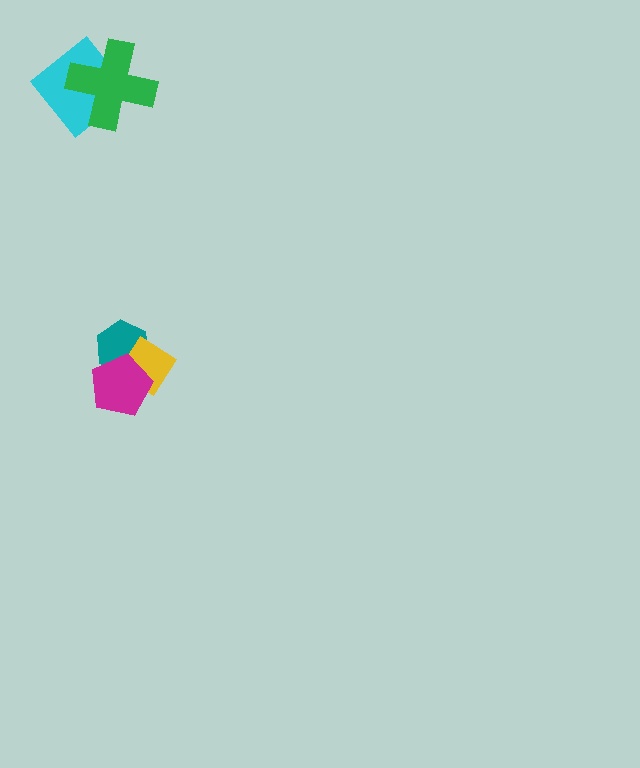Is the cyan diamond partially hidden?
Yes, it is partially covered by another shape.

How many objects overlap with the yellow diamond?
2 objects overlap with the yellow diamond.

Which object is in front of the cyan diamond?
The green cross is in front of the cyan diamond.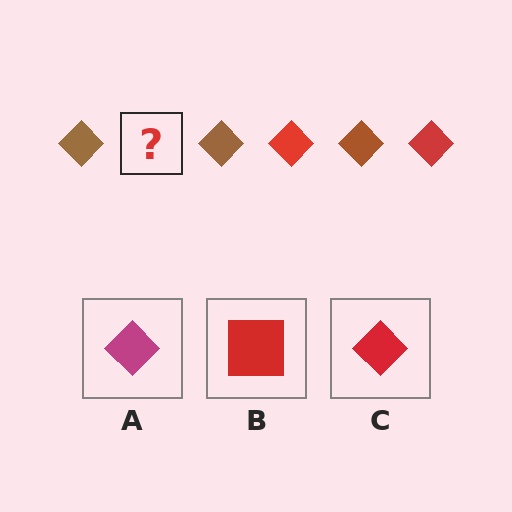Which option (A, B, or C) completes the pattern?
C.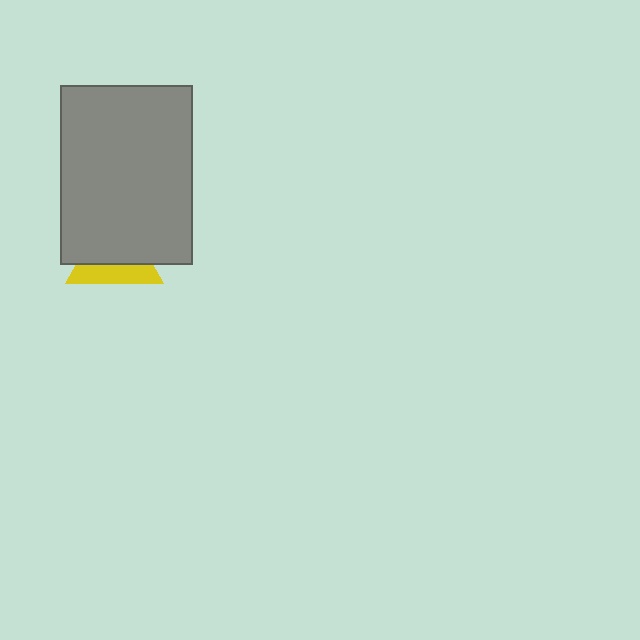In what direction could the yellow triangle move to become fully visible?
The yellow triangle could move down. That would shift it out from behind the gray rectangle entirely.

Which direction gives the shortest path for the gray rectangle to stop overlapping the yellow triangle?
Moving up gives the shortest separation.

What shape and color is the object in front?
The object in front is a gray rectangle.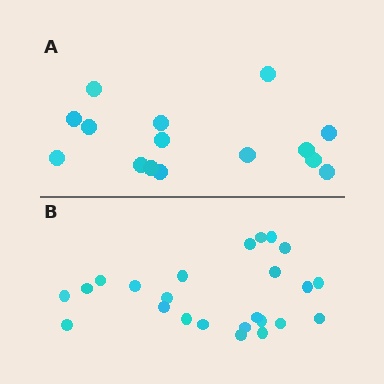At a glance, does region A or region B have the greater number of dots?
Region B (the bottom region) has more dots.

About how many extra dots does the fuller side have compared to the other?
Region B has roughly 8 or so more dots than region A.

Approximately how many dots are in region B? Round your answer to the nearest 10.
About 20 dots. (The exact count is 24, which rounds to 20.)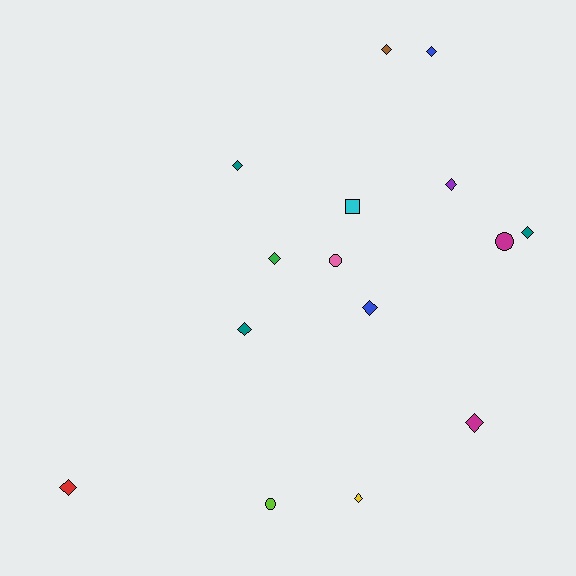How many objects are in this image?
There are 15 objects.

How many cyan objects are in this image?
There is 1 cyan object.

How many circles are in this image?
There are 3 circles.